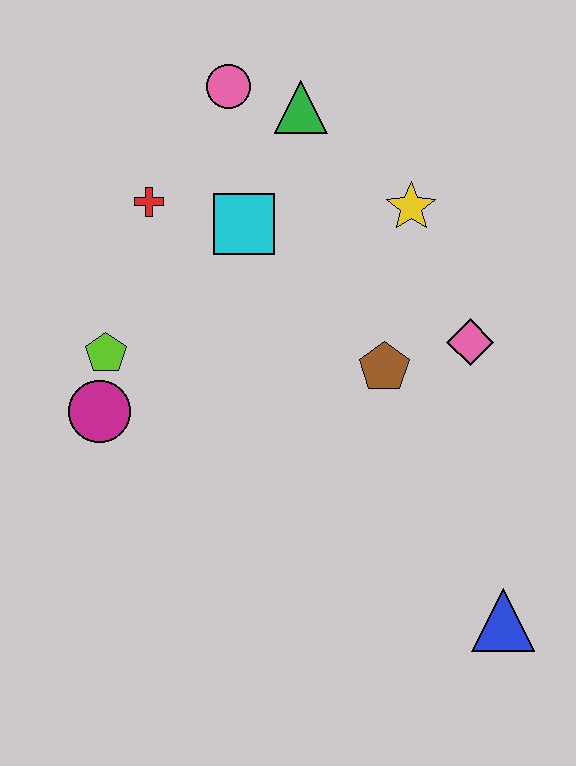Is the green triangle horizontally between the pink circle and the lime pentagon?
No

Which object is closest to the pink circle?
The green triangle is closest to the pink circle.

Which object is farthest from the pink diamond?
The magenta circle is farthest from the pink diamond.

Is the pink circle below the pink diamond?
No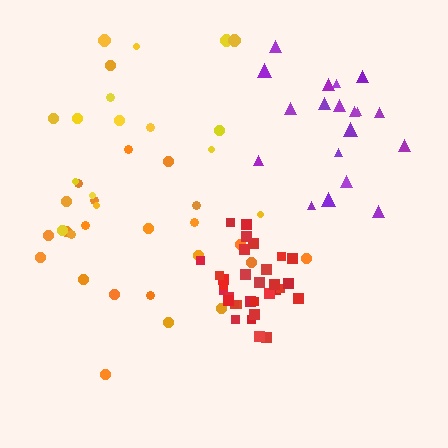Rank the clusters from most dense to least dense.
red, purple, orange, yellow.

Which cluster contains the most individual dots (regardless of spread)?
Red (32).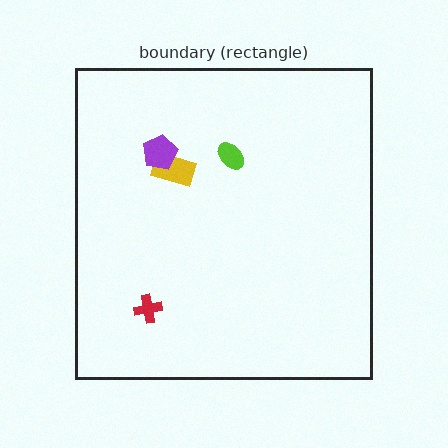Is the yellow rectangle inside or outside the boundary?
Inside.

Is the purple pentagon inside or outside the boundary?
Inside.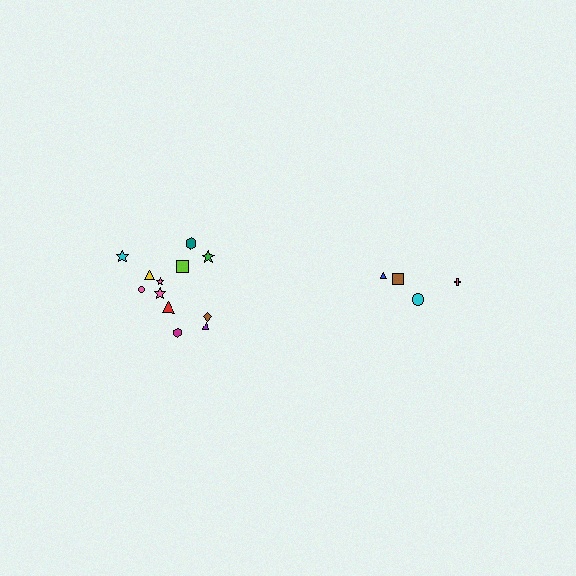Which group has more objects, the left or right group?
The left group.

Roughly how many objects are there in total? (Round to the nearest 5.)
Roughly 15 objects in total.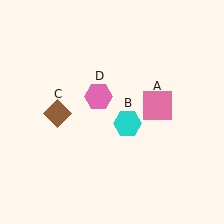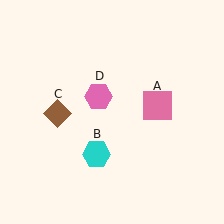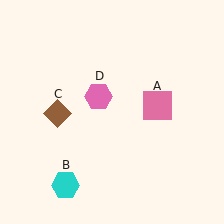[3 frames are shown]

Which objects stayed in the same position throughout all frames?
Pink square (object A) and brown diamond (object C) and pink hexagon (object D) remained stationary.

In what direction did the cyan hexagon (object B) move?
The cyan hexagon (object B) moved down and to the left.